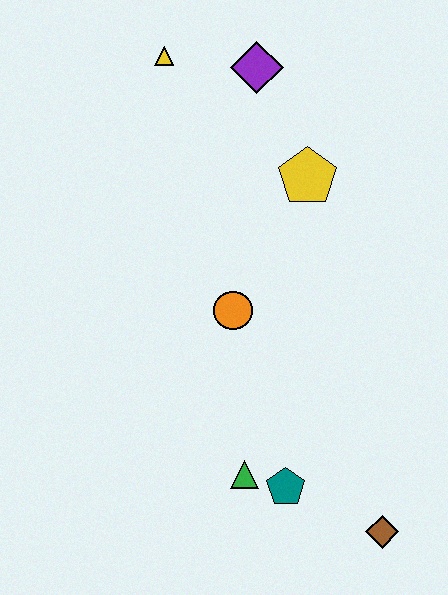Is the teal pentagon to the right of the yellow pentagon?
No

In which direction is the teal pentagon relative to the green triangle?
The teal pentagon is to the right of the green triangle.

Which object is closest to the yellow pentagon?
The purple diamond is closest to the yellow pentagon.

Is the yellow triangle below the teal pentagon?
No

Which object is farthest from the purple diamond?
The brown diamond is farthest from the purple diamond.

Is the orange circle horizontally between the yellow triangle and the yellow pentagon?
Yes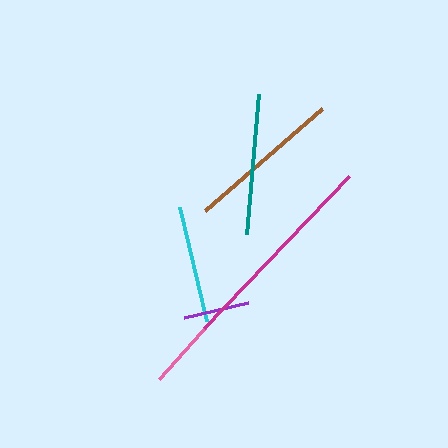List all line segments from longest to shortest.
From longest to shortest: magenta, brown, teal, cyan, pink, purple.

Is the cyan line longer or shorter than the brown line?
The brown line is longer than the cyan line.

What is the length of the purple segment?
The purple segment is approximately 65 pixels long.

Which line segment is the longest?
The magenta line is the longest at approximately 210 pixels.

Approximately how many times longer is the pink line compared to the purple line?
The pink line is approximately 1.4 times the length of the purple line.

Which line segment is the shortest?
The purple line is the shortest at approximately 65 pixels.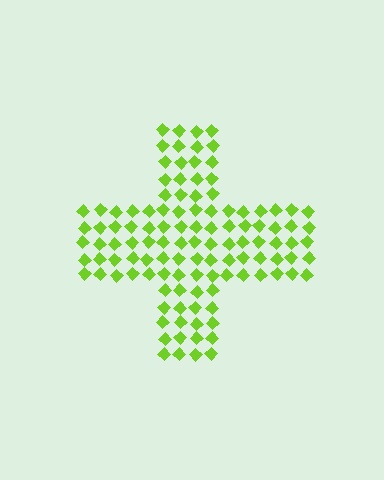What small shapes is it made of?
It is made of small diamonds.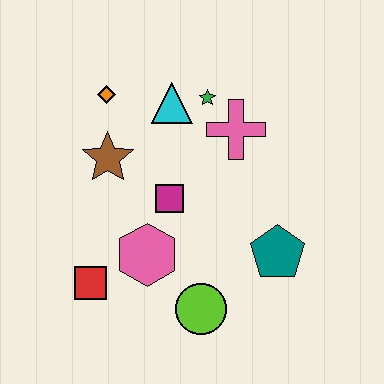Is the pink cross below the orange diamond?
Yes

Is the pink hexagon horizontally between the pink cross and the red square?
Yes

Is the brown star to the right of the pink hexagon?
No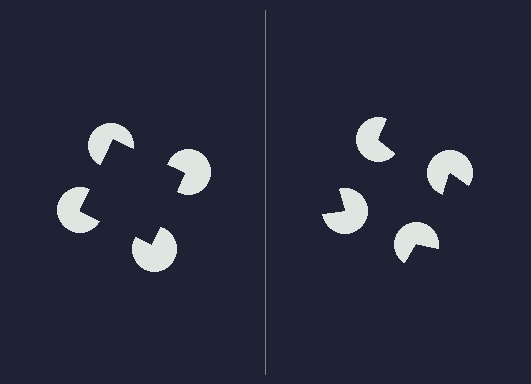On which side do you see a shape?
An illusory square appears on the left side. On the right side the wedge cuts are rotated, so no coherent shape forms.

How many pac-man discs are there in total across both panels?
8 — 4 on each side.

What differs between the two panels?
The pac-man discs are positioned identically on both sides; only the wedge orientations differ. On the left they align to a square; on the right they are misaligned.